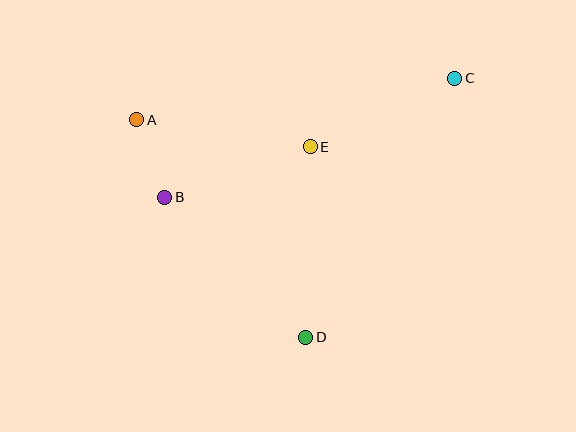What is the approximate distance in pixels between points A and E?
The distance between A and E is approximately 176 pixels.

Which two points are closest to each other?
Points A and B are closest to each other.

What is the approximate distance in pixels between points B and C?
The distance between B and C is approximately 314 pixels.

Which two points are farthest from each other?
Points A and C are farthest from each other.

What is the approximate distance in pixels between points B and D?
The distance between B and D is approximately 198 pixels.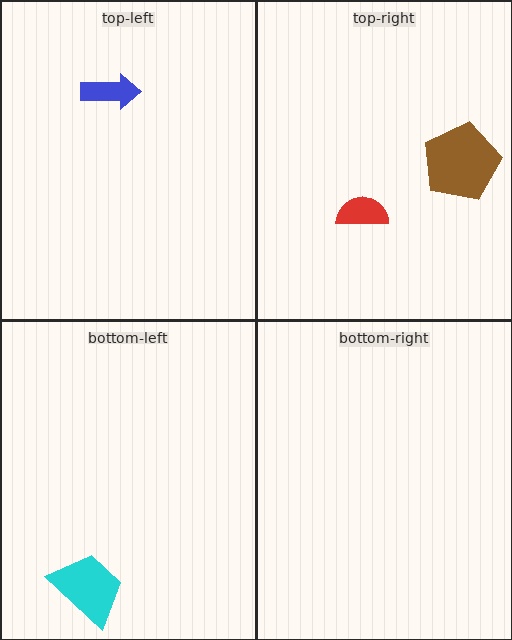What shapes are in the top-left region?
The blue arrow.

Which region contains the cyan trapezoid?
The bottom-left region.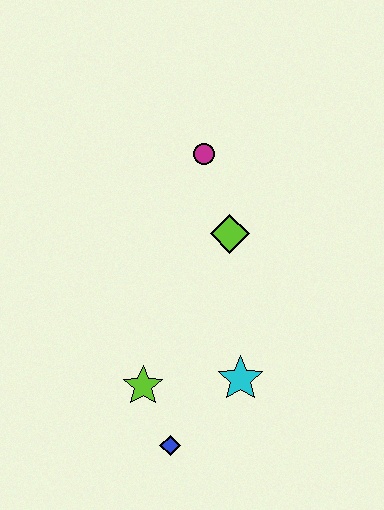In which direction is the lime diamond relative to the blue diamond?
The lime diamond is above the blue diamond.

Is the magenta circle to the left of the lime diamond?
Yes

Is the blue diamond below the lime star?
Yes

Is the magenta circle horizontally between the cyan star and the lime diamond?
No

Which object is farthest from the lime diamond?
The blue diamond is farthest from the lime diamond.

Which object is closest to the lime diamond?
The magenta circle is closest to the lime diamond.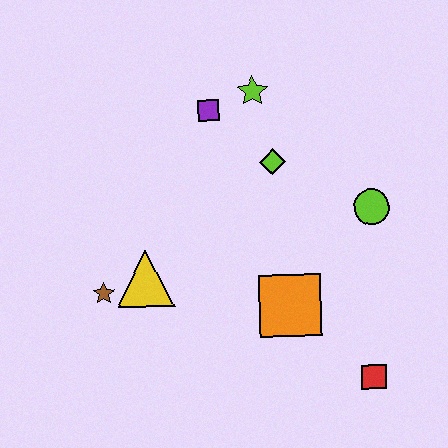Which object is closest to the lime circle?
The lime diamond is closest to the lime circle.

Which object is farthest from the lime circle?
The brown star is farthest from the lime circle.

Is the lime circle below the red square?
No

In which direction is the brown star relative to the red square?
The brown star is to the left of the red square.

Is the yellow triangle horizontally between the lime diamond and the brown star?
Yes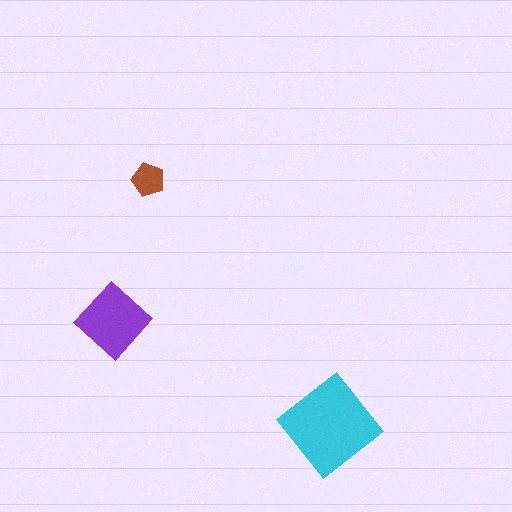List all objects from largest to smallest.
The cyan diamond, the purple diamond, the brown pentagon.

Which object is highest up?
The brown pentagon is topmost.